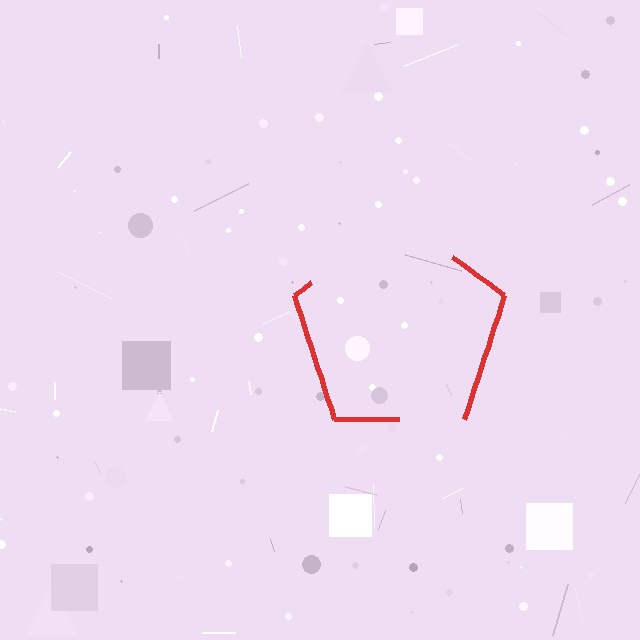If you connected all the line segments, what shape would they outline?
They would outline a pentagon.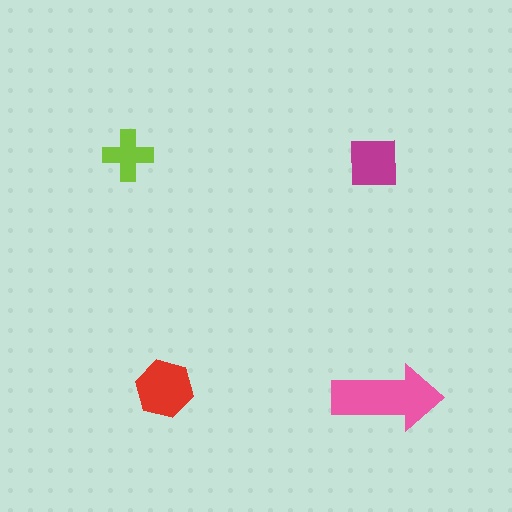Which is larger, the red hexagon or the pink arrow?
The pink arrow.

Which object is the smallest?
The lime cross.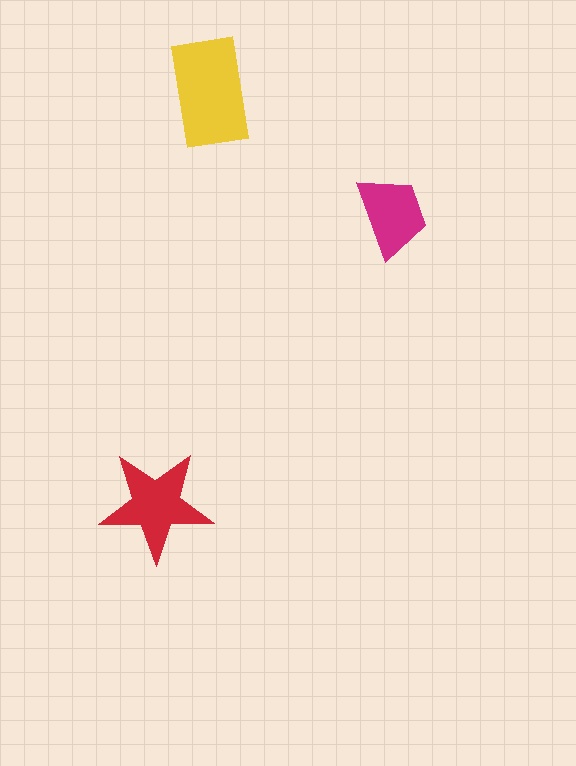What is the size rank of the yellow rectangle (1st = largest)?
1st.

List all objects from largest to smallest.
The yellow rectangle, the red star, the magenta trapezoid.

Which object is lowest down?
The red star is bottommost.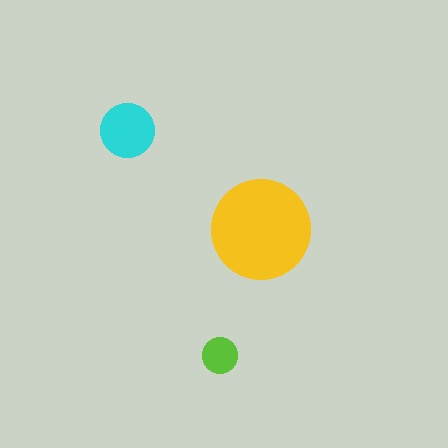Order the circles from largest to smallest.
the yellow one, the cyan one, the lime one.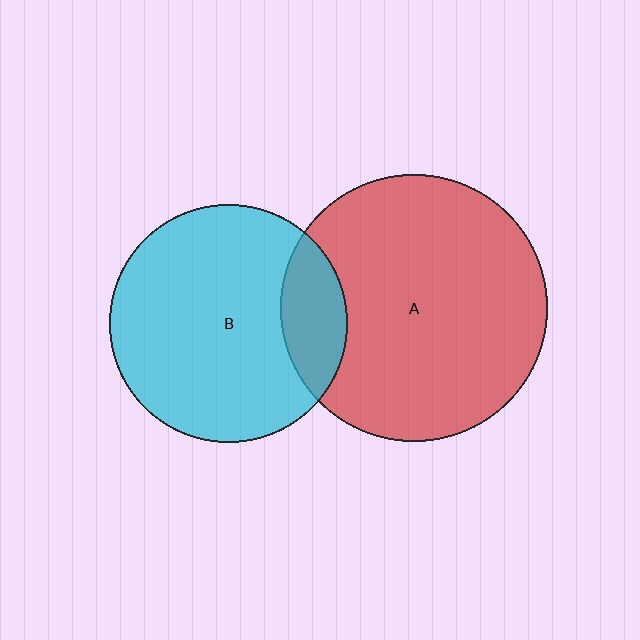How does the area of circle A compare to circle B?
Approximately 1.3 times.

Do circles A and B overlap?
Yes.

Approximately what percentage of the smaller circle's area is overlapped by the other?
Approximately 20%.